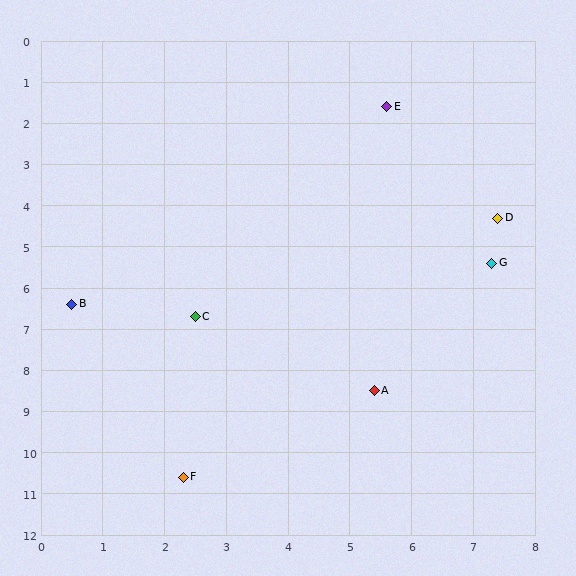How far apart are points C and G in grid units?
Points C and G are about 5.0 grid units apart.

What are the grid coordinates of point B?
Point B is at approximately (0.5, 6.4).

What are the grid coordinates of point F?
Point F is at approximately (2.3, 10.6).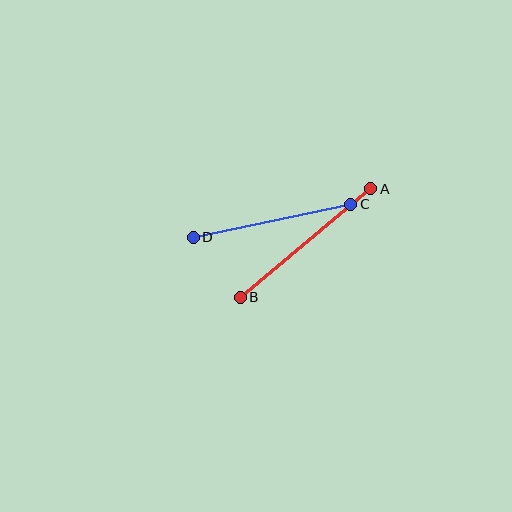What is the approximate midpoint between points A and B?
The midpoint is at approximately (306, 243) pixels.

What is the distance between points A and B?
The distance is approximately 170 pixels.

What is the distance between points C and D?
The distance is approximately 161 pixels.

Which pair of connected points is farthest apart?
Points A and B are farthest apart.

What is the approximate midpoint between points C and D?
The midpoint is at approximately (272, 221) pixels.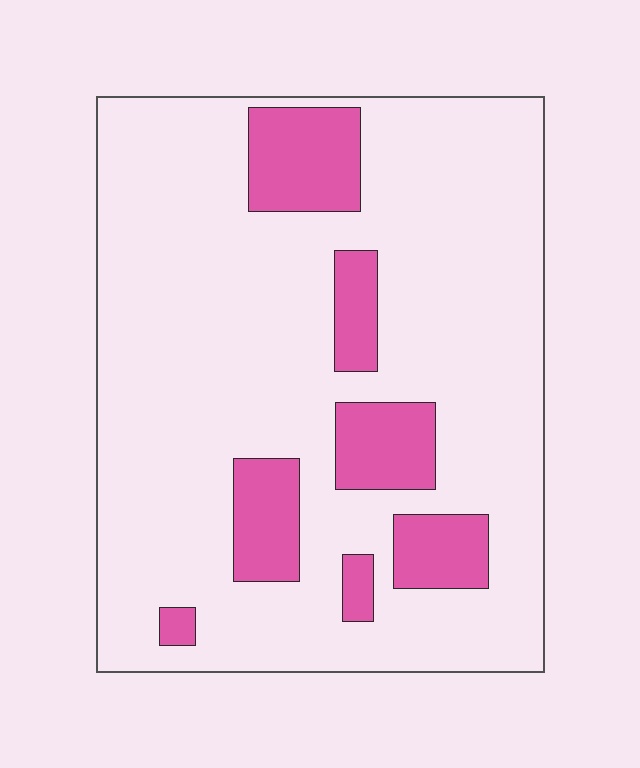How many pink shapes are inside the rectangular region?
7.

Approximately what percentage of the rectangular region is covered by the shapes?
Approximately 15%.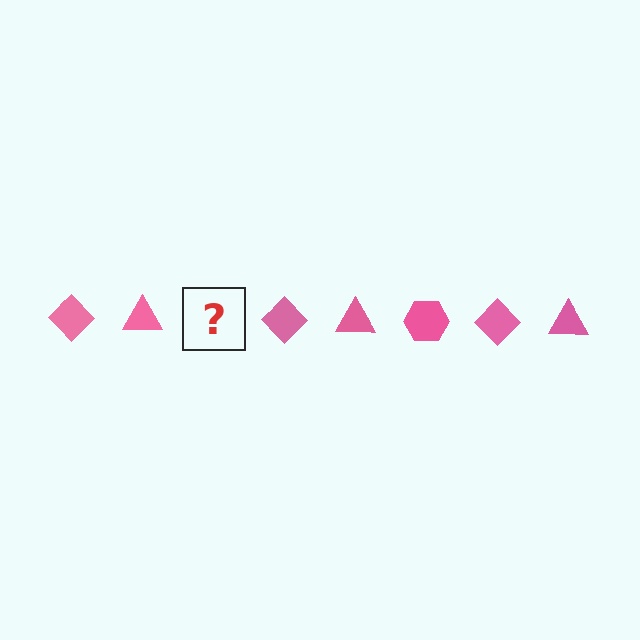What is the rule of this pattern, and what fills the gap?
The rule is that the pattern cycles through diamond, triangle, hexagon shapes in pink. The gap should be filled with a pink hexagon.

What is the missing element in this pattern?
The missing element is a pink hexagon.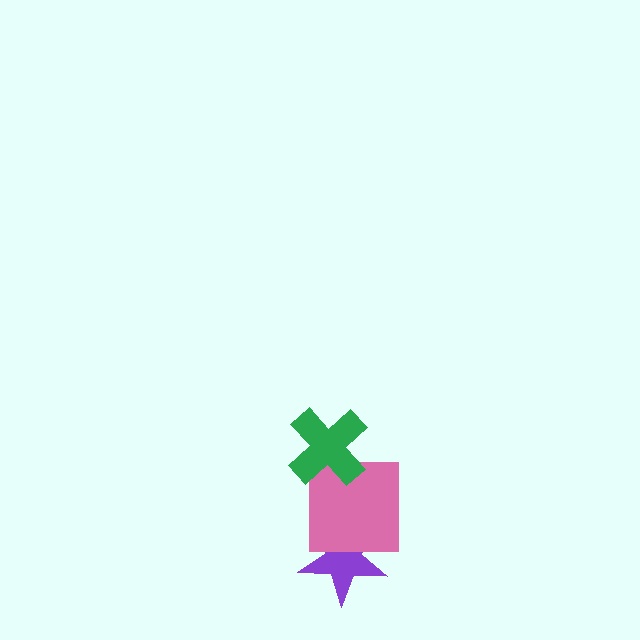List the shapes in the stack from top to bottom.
From top to bottom: the green cross, the pink square, the purple star.